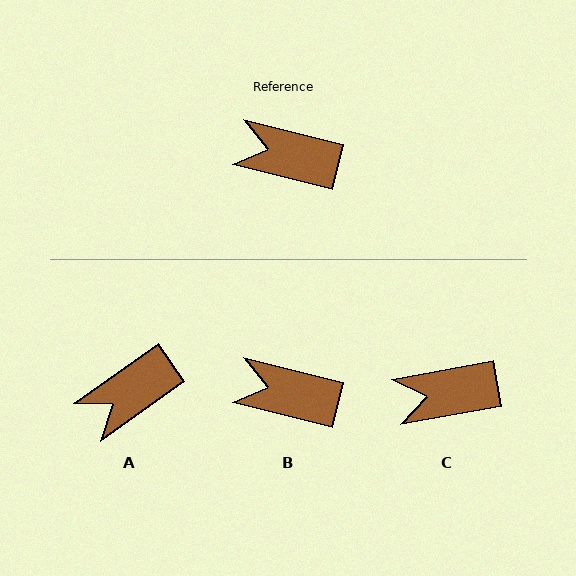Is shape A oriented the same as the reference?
No, it is off by about 49 degrees.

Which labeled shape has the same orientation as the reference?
B.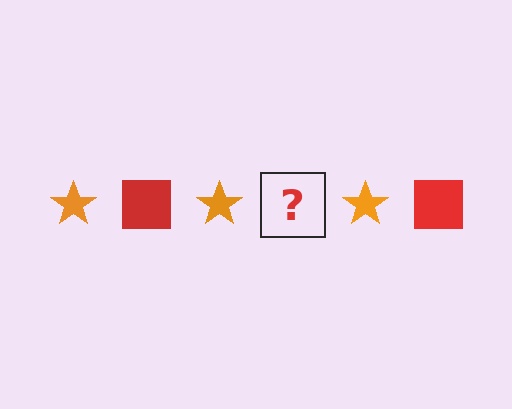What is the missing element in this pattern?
The missing element is a red square.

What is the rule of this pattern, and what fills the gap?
The rule is that the pattern alternates between orange star and red square. The gap should be filled with a red square.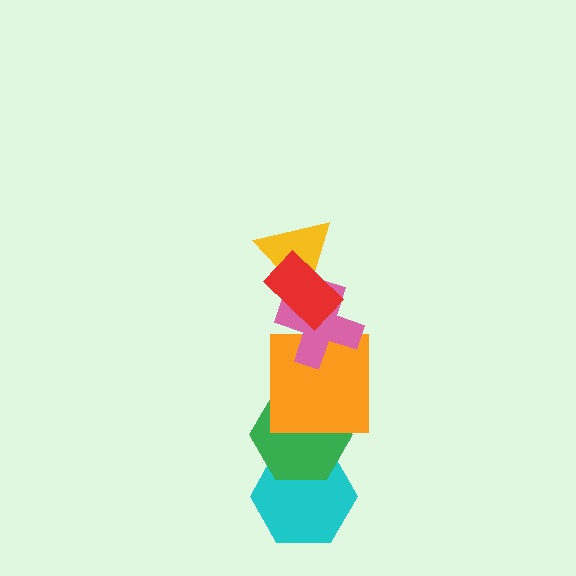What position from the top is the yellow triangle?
The yellow triangle is 2nd from the top.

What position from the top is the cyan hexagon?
The cyan hexagon is 6th from the top.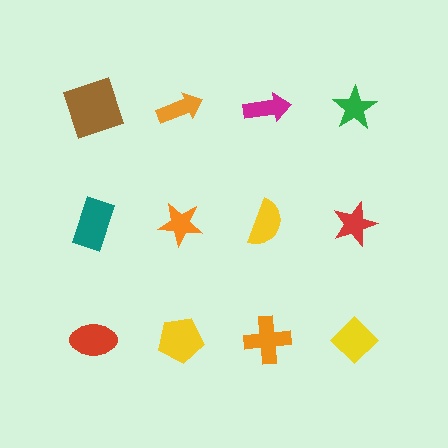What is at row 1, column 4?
A green star.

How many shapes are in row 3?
4 shapes.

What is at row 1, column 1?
A brown square.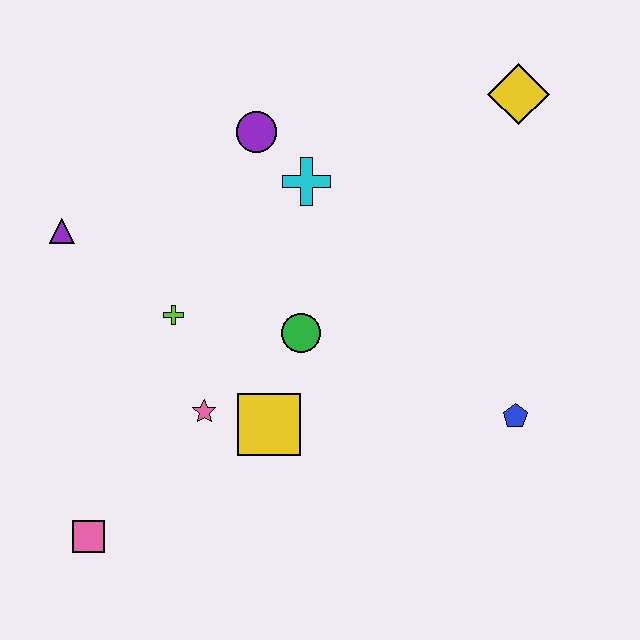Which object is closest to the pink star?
The yellow square is closest to the pink star.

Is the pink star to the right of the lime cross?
Yes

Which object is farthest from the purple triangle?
The blue pentagon is farthest from the purple triangle.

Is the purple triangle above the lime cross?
Yes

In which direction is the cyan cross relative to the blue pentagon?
The cyan cross is above the blue pentagon.